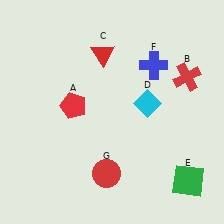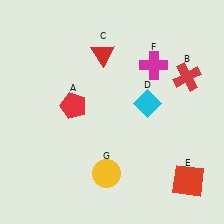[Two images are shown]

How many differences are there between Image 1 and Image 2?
There are 3 differences between the two images.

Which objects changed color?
E changed from green to red. F changed from blue to magenta. G changed from red to yellow.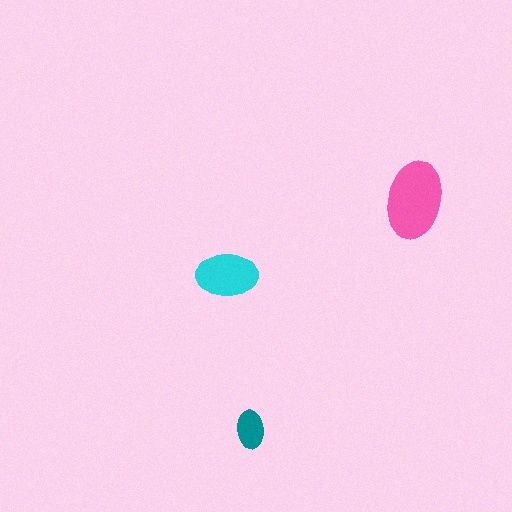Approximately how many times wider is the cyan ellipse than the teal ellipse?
About 1.5 times wider.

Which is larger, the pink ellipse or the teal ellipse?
The pink one.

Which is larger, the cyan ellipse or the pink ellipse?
The pink one.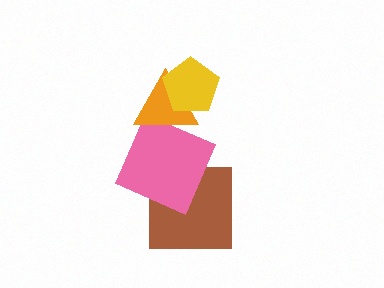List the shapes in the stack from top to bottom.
From top to bottom: the yellow pentagon, the orange triangle, the pink square, the brown square.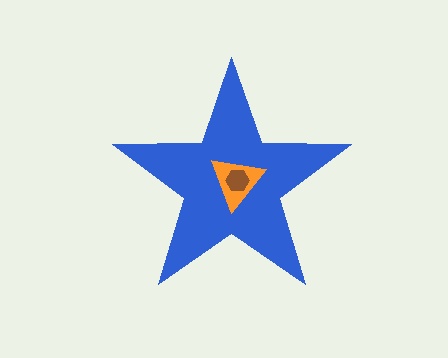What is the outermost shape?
The blue star.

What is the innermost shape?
The brown hexagon.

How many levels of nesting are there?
3.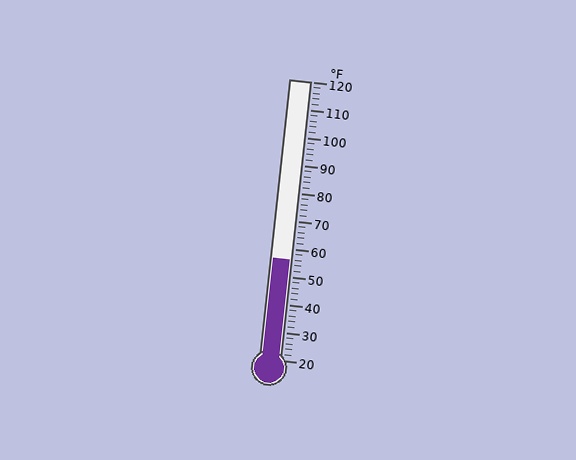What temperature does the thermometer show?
The thermometer shows approximately 56°F.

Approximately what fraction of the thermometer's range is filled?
The thermometer is filled to approximately 35% of its range.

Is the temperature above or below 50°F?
The temperature is above 50°F.